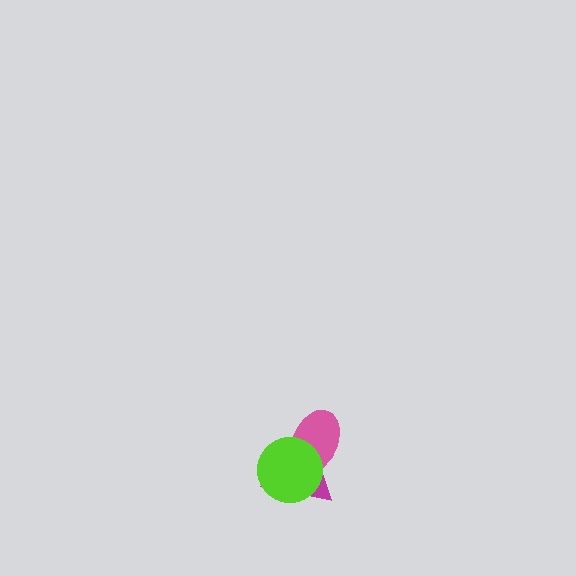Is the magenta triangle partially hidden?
Yes, it is partially covered by another shape.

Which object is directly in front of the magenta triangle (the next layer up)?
The pink ellipse is directly in front of the magenta triangle.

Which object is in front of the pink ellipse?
The lime circle is in front of the pink ellipse.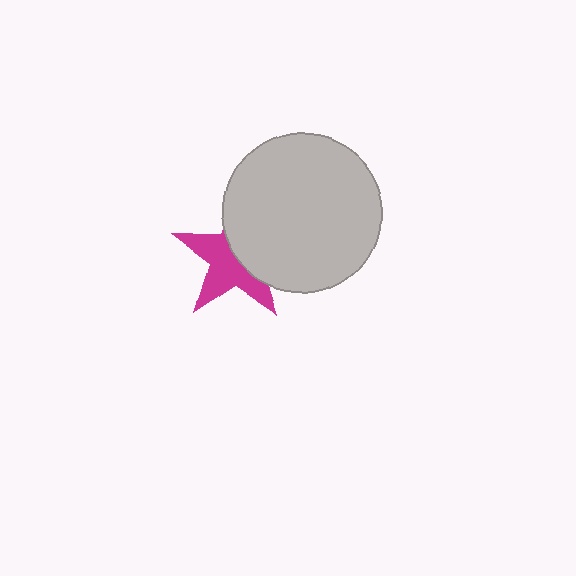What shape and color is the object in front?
The object in front is a light gray circle.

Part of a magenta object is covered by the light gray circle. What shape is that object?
It is a star.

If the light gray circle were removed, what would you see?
You would see the complete magenta star.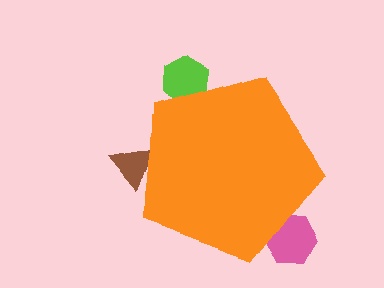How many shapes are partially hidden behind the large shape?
3 shapes are partially hidden.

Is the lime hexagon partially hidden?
Yes, the lime hexagon is partially hidden behind the orange pentagon.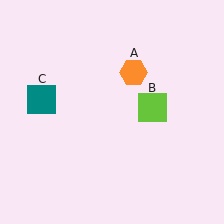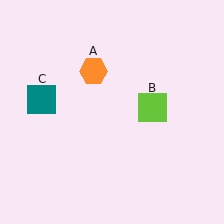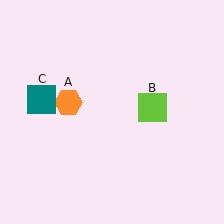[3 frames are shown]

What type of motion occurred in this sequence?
The orange hexagon (object A) rotated counterclockwise around the center of the scene.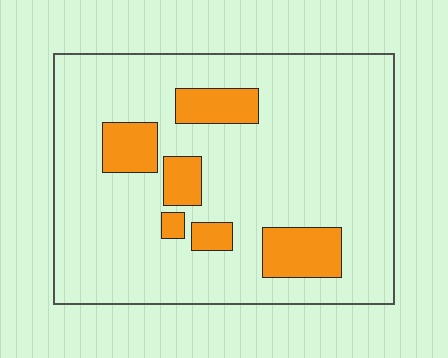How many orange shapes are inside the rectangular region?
6.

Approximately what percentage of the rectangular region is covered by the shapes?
Approximately 15%.